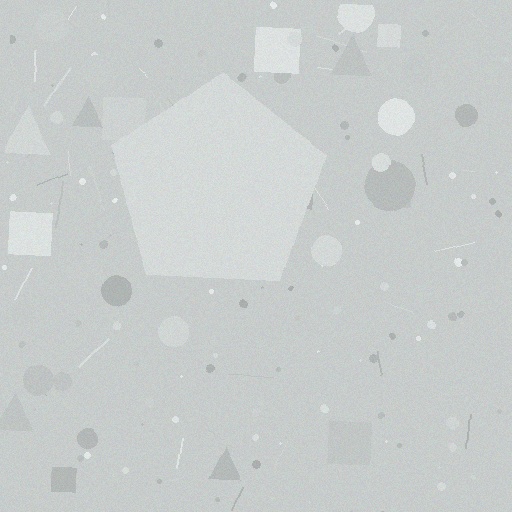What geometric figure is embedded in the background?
A pentagon is embedded in the background.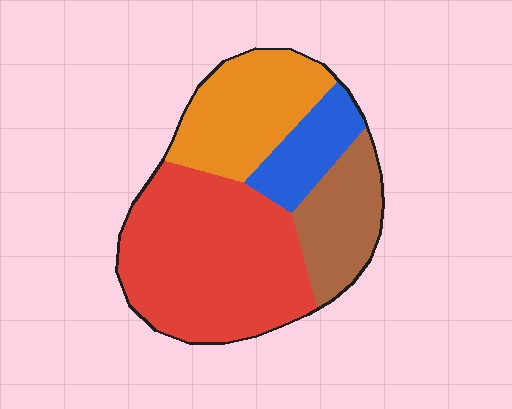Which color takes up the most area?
Red, at roughly 45%.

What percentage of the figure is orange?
Orange takes up between a sixth and a third of the figure.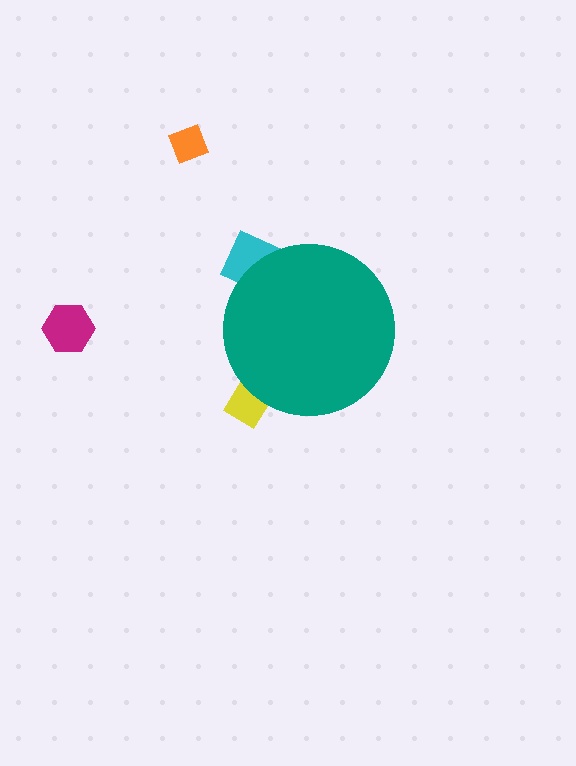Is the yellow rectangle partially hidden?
Yes, the yellow rectangle is partially hidden behind the teal circle.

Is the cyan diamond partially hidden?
Yes, the cyan diamond is partially hidden behind the teal circle.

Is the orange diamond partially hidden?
No, the orange diamond is fully visible.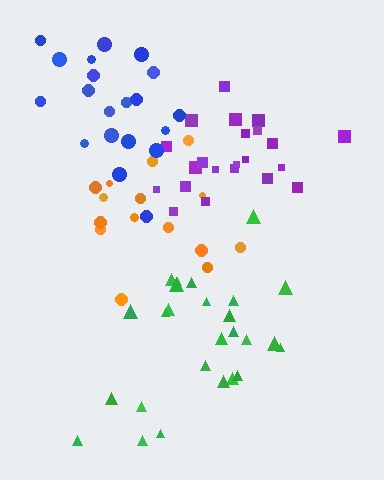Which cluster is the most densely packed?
Purple.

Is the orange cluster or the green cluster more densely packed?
Orange.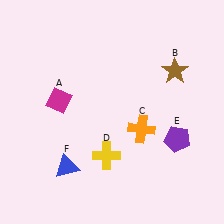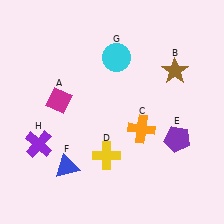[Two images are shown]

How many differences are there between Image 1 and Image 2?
There are 2 differences between the two images.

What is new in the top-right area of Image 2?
A cyan circle (G) was added in the top-right area of Image 2.